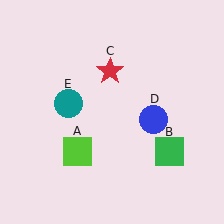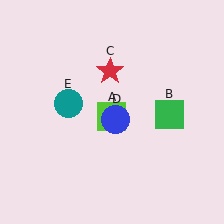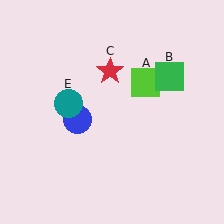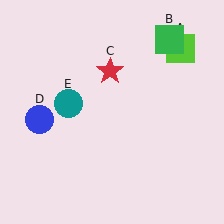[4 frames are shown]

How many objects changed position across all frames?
3 objects changed position: lime square (object A), green square (object B), blue circle (object D).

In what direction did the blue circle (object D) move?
The blue circle (object D) moved left.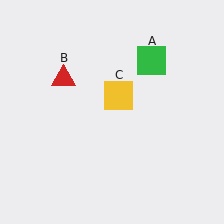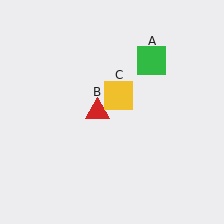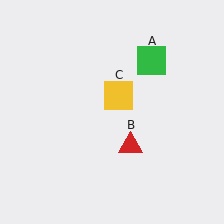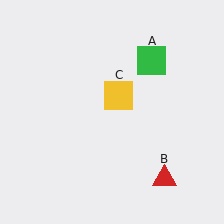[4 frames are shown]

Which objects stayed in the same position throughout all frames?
Green square (object A) and yellow square (object C) remained stationary.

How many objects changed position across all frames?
1 object changed position: red triangle (object B).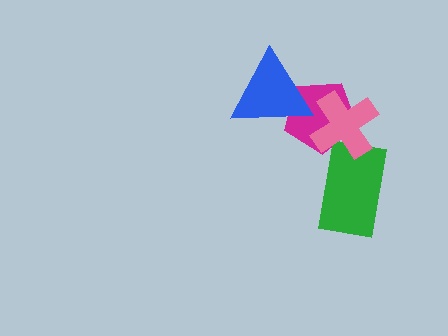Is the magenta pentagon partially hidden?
Yes, it is partially covered by another shape.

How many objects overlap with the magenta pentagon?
2 objects overlap with the magenta pentagon.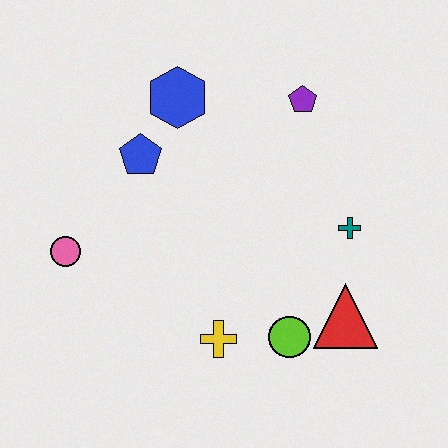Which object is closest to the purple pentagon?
The blue hexagon is closest to the purple pentagon.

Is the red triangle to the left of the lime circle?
No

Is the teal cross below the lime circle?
No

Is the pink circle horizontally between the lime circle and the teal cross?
No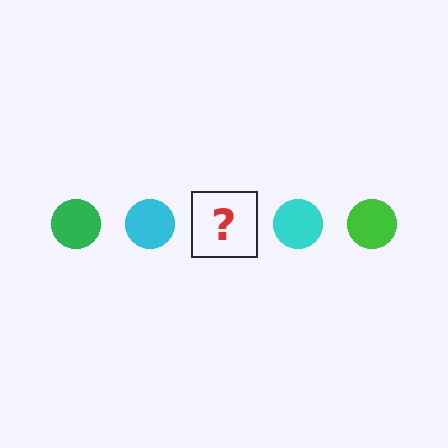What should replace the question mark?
The question mark should be replaced with a green circle.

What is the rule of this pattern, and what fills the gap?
The rule is that the pattern cycles through green, cyan circles. The gap should be filled with a green circle.